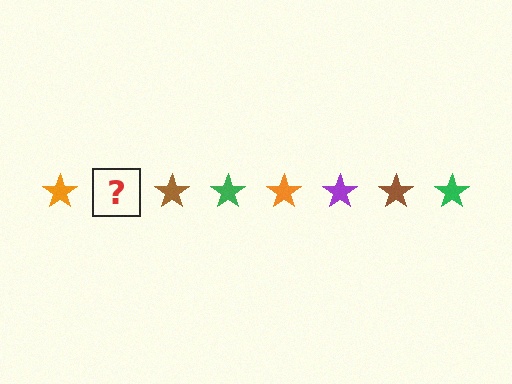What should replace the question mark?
The question mark should be replaced with a purple star.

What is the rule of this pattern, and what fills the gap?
The rule is that the pattern cycles through orange, purple, brown, green stars. The gap should be filled with a purple star.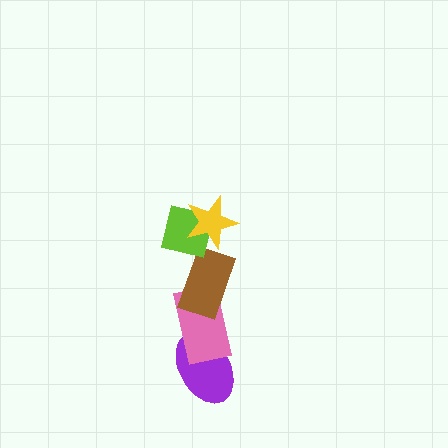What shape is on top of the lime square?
The yellow star is on top of the lime square.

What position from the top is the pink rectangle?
The pink rectangle is 4th from the top.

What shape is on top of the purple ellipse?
The pink rectangle is on top of the purple ellipse.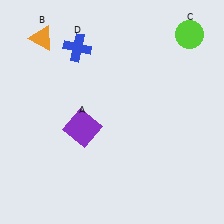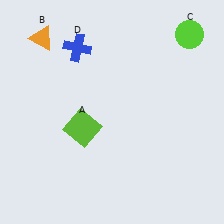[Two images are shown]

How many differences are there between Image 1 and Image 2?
There is 1 difference between the two images.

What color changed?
The square (A) changed from purple in Image 1 to lime in Image 2.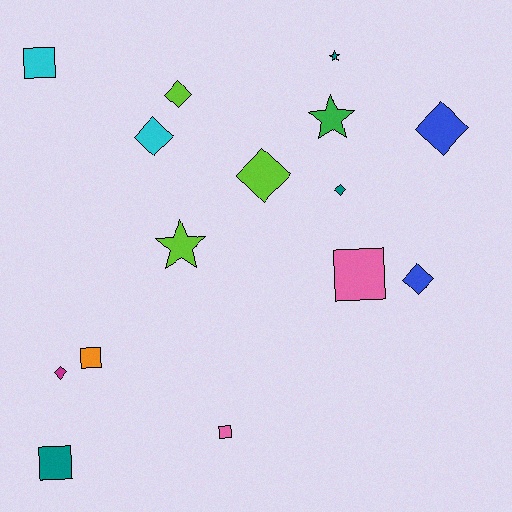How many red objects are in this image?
There are no red objects.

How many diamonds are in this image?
There are 7 diamonds.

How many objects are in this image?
There are 15 objects.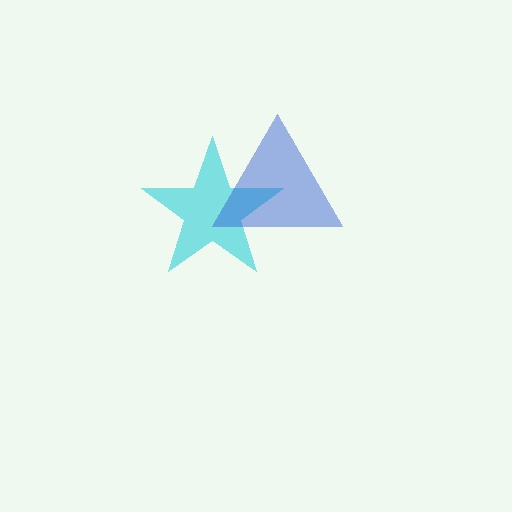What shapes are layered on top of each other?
The layered shapes are: a cyan star, a blue triangle.